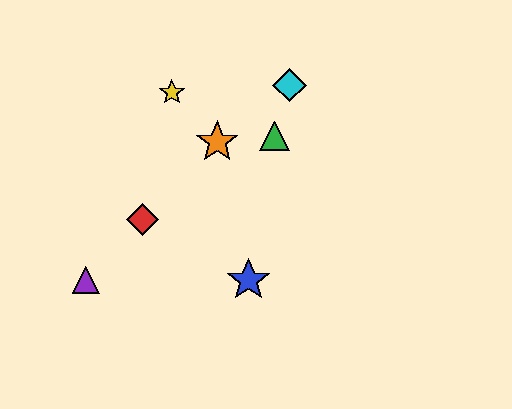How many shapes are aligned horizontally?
2 shapes (the blue star, the purple triangle) are aligned horizontally.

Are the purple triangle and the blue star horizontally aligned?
Yes, both are at y≈280.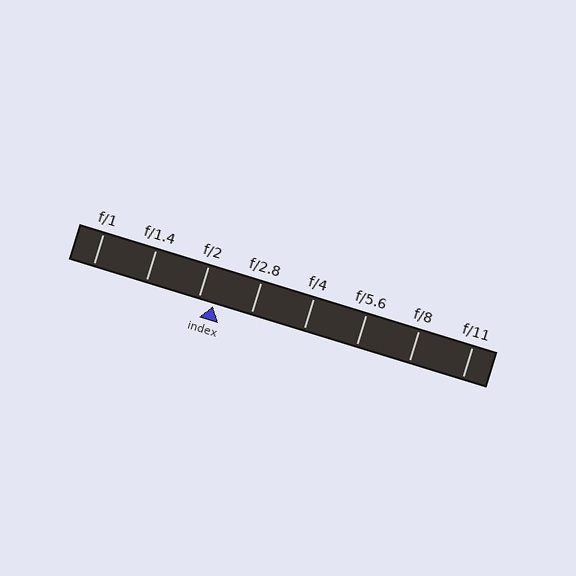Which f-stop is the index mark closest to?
The index mark is closest to f/2.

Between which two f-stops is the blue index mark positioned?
The index mark is between f/2 and f/2.8.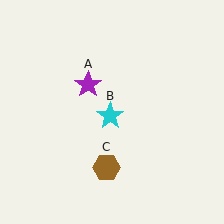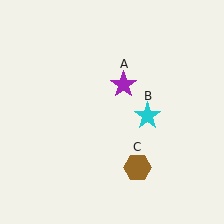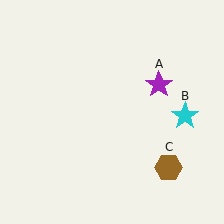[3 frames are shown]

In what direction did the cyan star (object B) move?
The cyan star (object B) moved right.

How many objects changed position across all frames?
3 objects changed position: purple star (object A), cyan star (object B), brown hexagon (object C).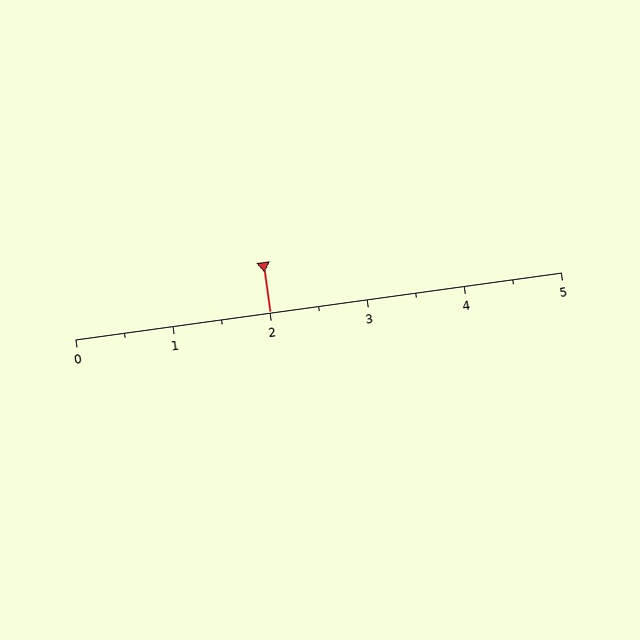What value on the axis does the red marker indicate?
The marker indicates approximately 2.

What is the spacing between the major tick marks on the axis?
The major ticks are spaced 1 apart.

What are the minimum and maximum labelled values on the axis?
The axis runs from 0 to 5.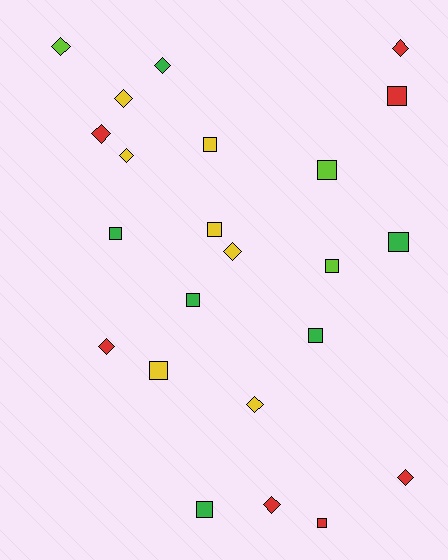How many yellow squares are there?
There are 3 yellow squares.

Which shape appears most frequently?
Square, with 12 objects.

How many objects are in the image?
There are 23 objects.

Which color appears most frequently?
Red, with 7 objects.